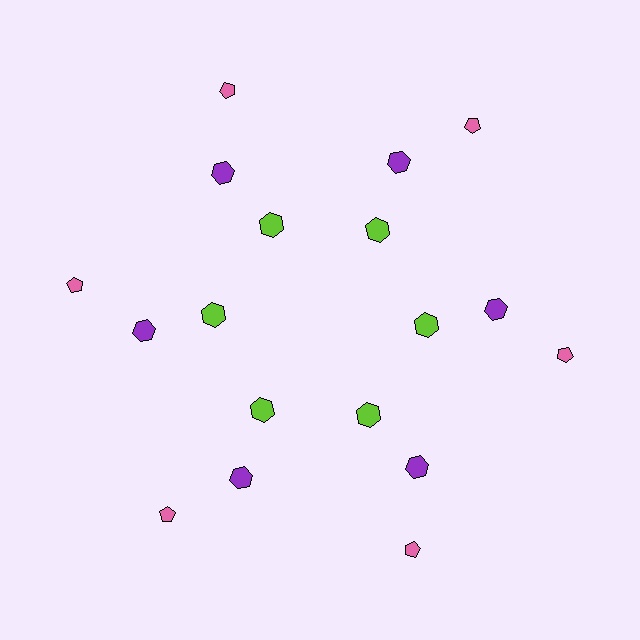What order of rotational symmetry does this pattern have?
This pattern has 6-fold rotational symmetry.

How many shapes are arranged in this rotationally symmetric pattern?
There are 18 shapes, arranged in 6 groups of 3.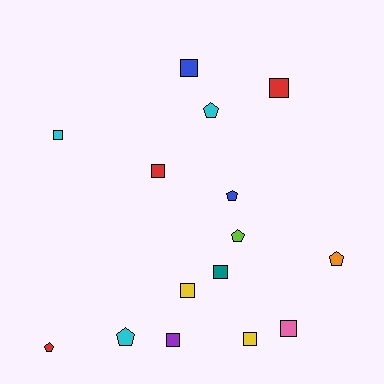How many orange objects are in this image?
There is 1 orange object.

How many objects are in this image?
There are 15 objects.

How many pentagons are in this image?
There are 6 pentagons.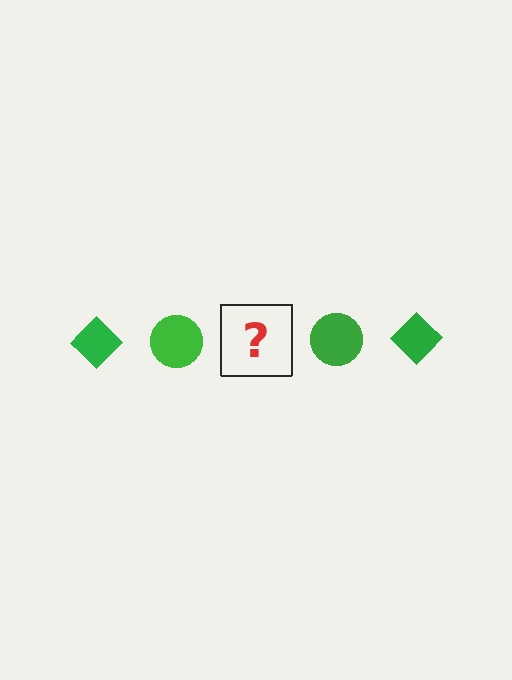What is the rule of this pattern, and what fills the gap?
The rule is that the pattern cycles through diamond, circle shapes in green. The gap should be filled with a green diamond.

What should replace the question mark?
The question mark should be replaced with a green diamond.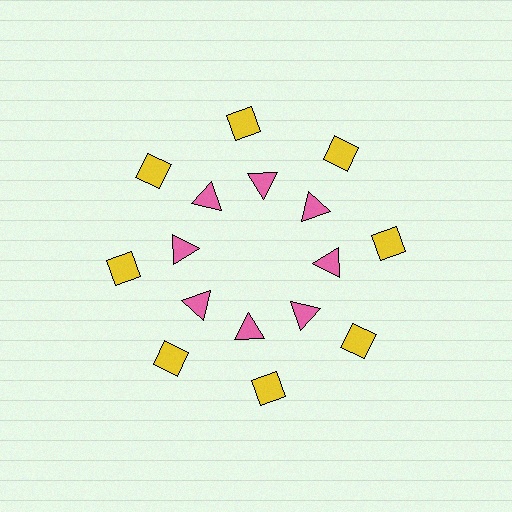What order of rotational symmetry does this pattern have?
This pattern has 8-fold rotational symmetry.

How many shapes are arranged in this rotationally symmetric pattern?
There are 16 shapes, arranged in 8 groups of 2.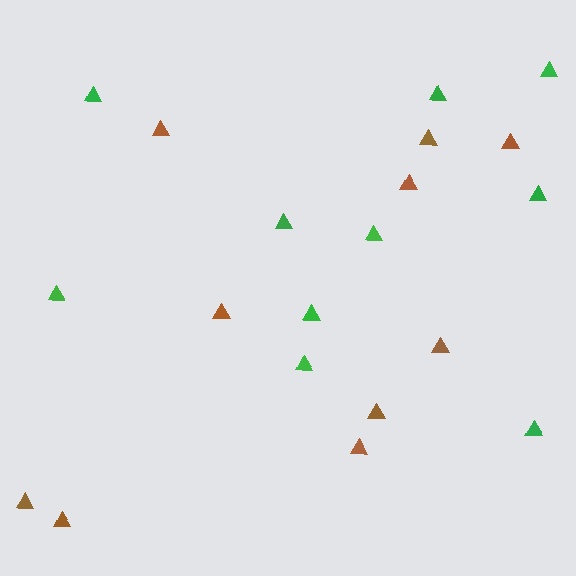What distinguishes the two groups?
There are 2 groups: one group of brown triangles (10) and one group of green triangles (10).